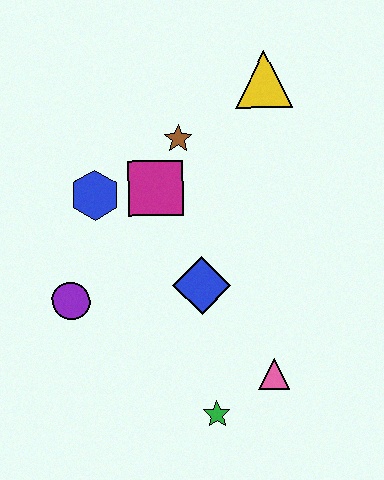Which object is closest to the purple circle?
The blue hexagon is closest to the purple circle.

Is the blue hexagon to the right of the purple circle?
Yes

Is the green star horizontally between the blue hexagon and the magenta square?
No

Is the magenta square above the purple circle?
Yes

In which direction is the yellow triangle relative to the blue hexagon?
The yellow triangle is to the right of the blue hexagon.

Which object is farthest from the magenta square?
The green star is farthest from the magenta square.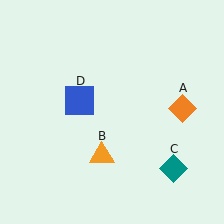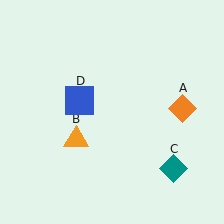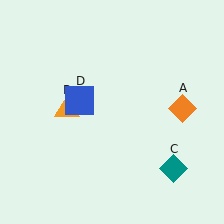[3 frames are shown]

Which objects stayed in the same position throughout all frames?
Orange diamond (object A) and teal diamond (object C) and blue square (object D) remained stationary.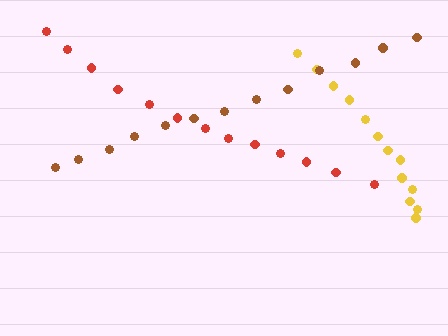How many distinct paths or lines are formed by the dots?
There are 3 distinct paths.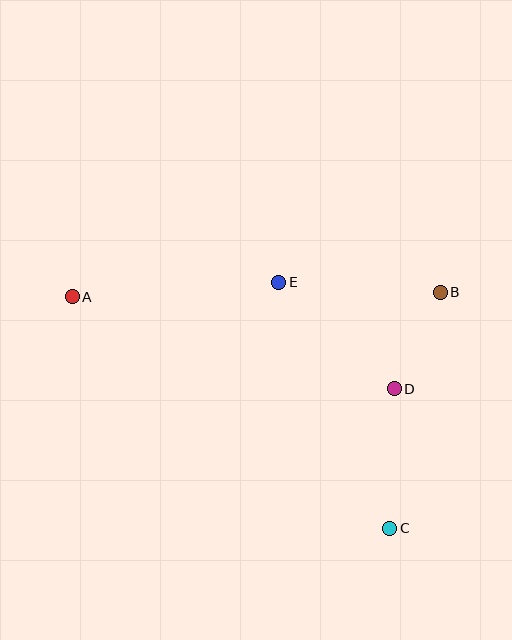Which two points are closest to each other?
Points B and D are closest to each other.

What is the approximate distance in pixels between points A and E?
The distance between A and E is approximately 207 pixels.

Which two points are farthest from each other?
Points A and C are farthest from each other.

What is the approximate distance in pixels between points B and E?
The distance between B and E is approximately 162 pixels.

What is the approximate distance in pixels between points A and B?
The distance between A and B is approximately 368 pixels.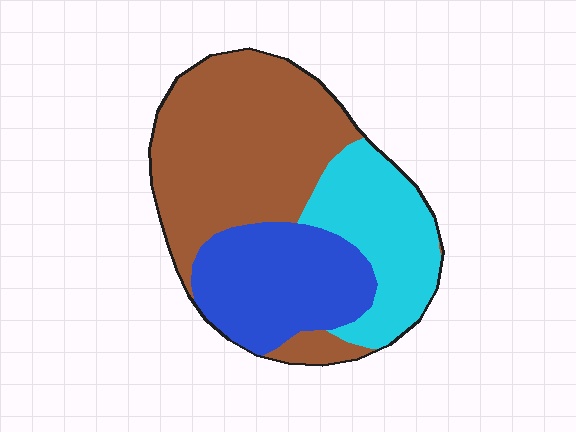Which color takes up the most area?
Brown, at roughly 50%.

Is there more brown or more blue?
Brown.